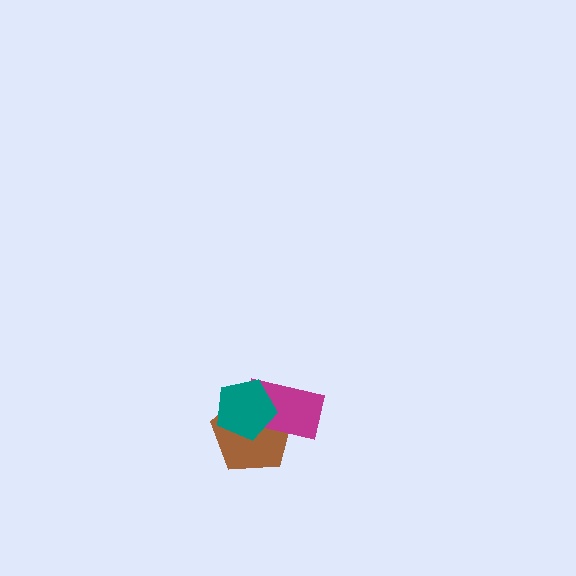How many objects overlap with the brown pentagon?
2 objects overlap with the brown pentagon.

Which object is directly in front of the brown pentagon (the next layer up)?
The magenta rectangle is directly in front of the brown pentagon.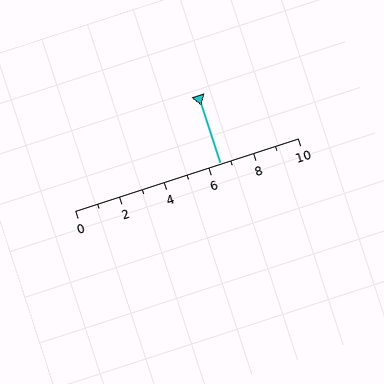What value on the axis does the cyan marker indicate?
The marker indicates approximately 6.5.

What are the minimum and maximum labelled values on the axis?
The axis runs from 0 to 10.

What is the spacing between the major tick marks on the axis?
The major ticks are spaced 2 apart.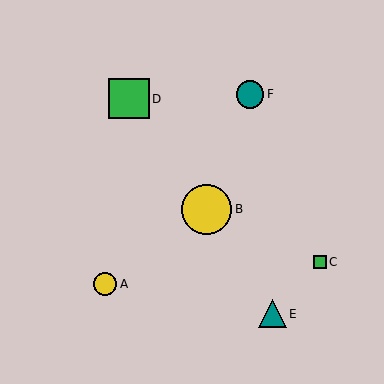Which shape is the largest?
The yellow circle (labeled B) is the largest.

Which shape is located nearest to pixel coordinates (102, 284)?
The yellow circle (labeled A) at (105, 284) is nearest to that location.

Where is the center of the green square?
The center of the green square is at (320, 262).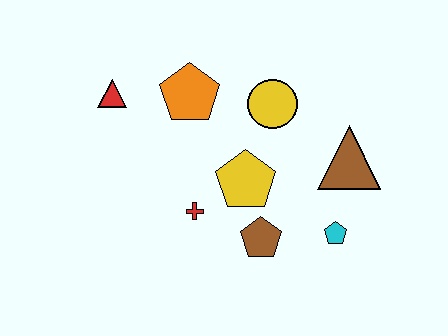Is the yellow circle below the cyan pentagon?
No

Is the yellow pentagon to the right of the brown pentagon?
No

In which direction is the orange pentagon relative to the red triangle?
The orange pentagon is to the right of the red triangle.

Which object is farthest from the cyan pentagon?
The red triangle is farthest from the cyan pentagon.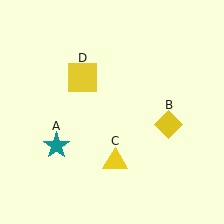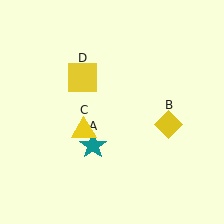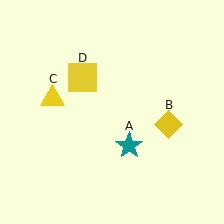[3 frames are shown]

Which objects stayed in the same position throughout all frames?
Yellow diamond (object B) and yellow square (object D) remained stationary.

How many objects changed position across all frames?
2 objects changed position: teal star (object A), yellow triangle (object C).